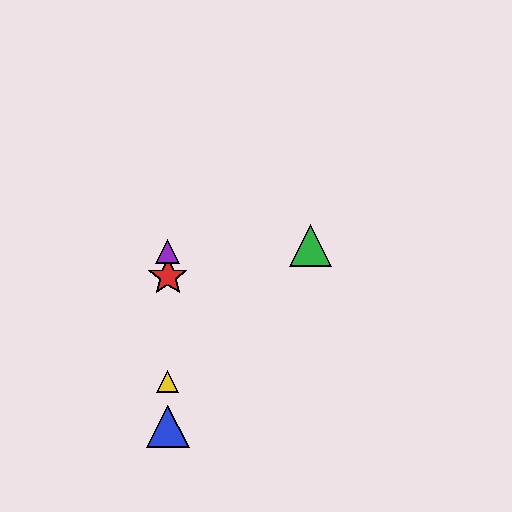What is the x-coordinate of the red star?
The red star is at x≈168.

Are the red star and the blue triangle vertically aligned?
Yes, both are at x≈168.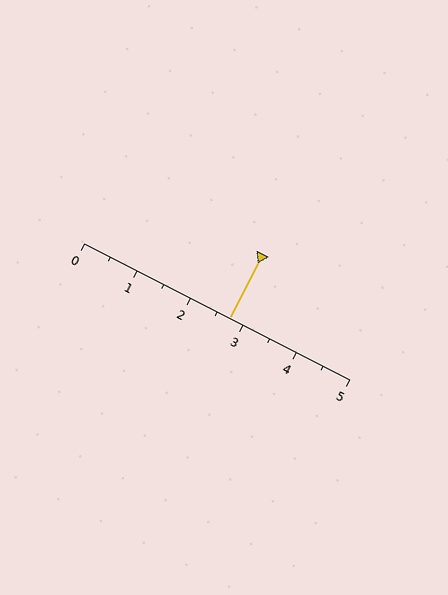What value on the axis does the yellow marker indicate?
The marker indicates approximately 2.8.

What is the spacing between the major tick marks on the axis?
The major ticks are spaced 1 apart.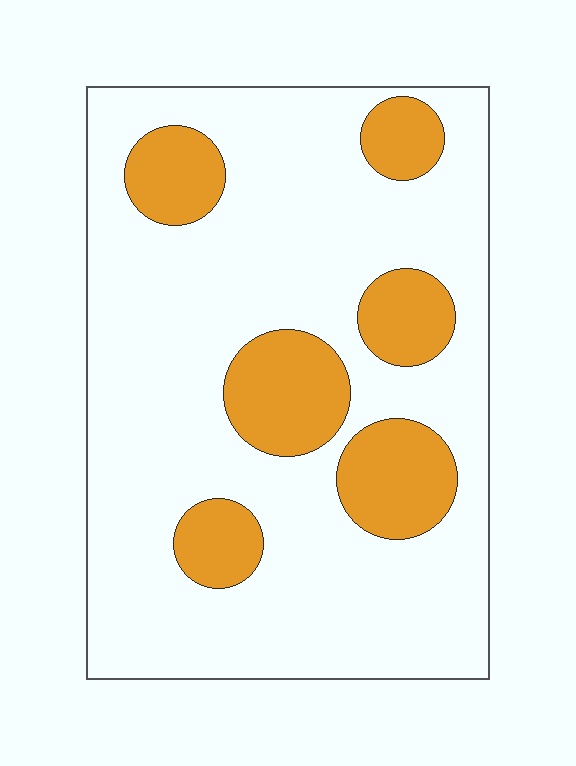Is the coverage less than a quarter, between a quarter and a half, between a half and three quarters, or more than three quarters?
Less than a quarter.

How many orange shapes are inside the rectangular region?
6.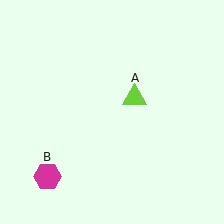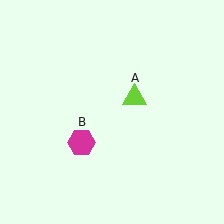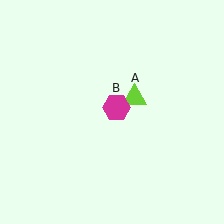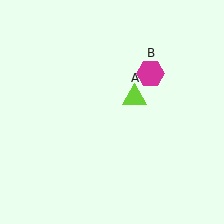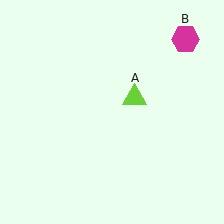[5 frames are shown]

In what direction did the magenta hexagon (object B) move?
The magenta hexagon (object B) moved up and to the right.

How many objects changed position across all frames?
1 object changed position: magenta hexagon (object B).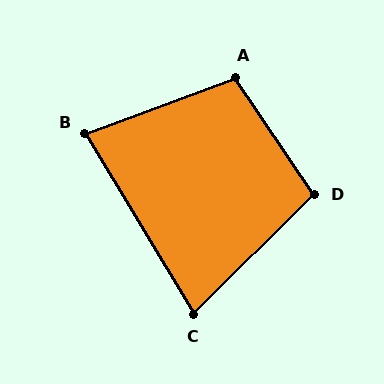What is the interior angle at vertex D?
Approximately 101 degrees (obtuse).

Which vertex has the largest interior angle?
A, at approximately 104 degrees.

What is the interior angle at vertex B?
Approximately 79 degrees (acute).